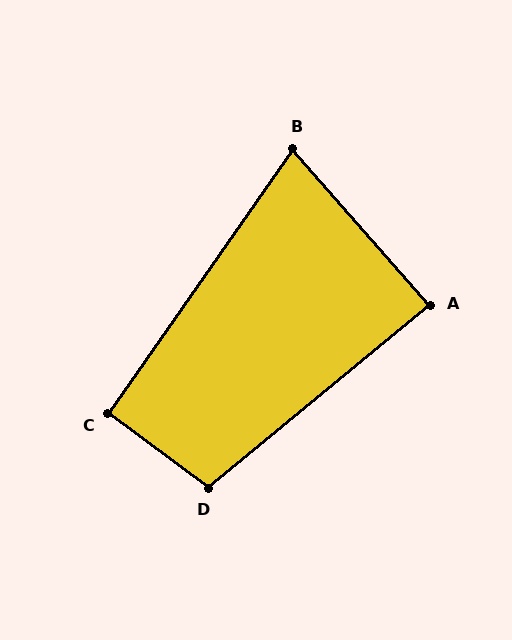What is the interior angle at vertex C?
Approximately 92 degrees (approximately right).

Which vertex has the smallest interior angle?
B, at approximately 76 degrees.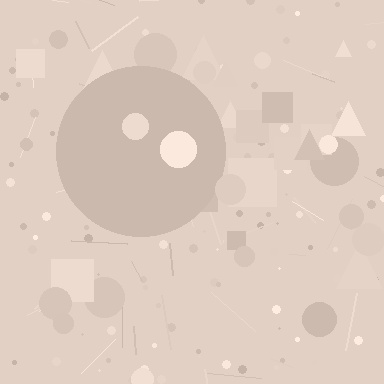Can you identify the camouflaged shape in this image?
The camouflaged shape is a circle.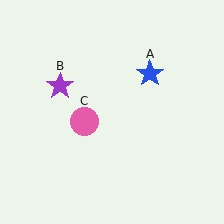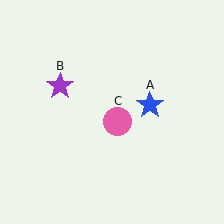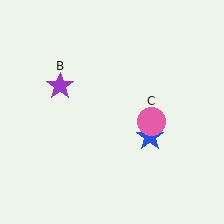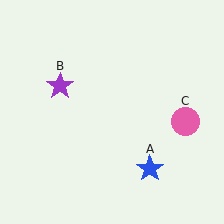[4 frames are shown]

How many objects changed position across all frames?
2 objects changed position: blue star (object A), pink circle (object C).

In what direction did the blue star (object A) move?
The blue star (object A) moved down.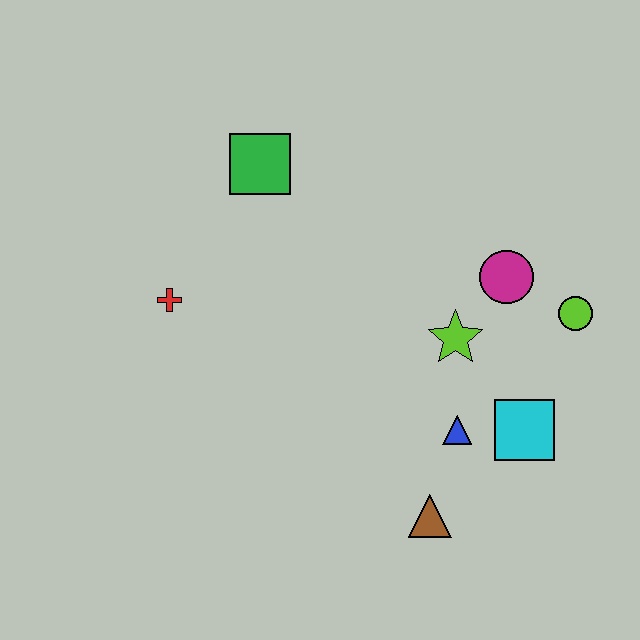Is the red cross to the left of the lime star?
Yes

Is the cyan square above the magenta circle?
No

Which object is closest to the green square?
The red cross is closest to the green square.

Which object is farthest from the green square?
The brown triangle is farthest from the green square.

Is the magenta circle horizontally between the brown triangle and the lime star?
No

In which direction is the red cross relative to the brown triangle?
The red cross is to the left of the brown triangle.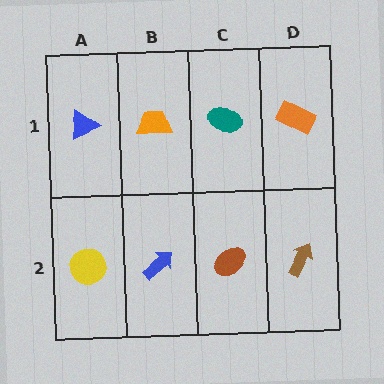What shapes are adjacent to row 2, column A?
A blue triangle (row 1, column A), a blue arrow (row 2, column B).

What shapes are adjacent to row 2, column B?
An orange trapezoid (row 1, column B), a yellow circle (row 2, column A), a brown ellipse (row 2, column C).